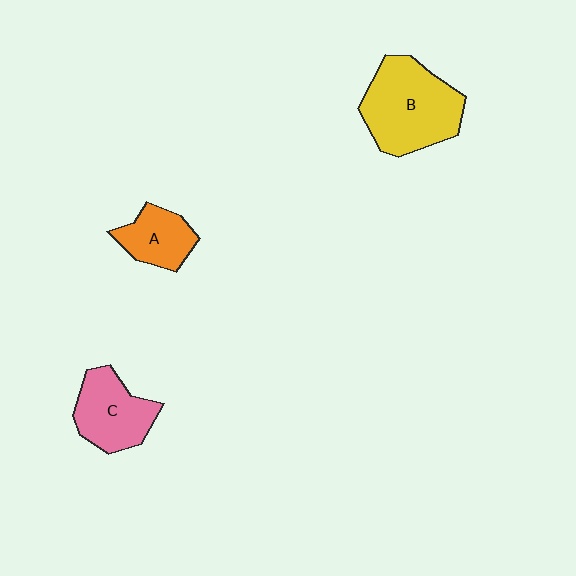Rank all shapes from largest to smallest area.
From largest to smallest: B (yellow), C (pink), A (orange).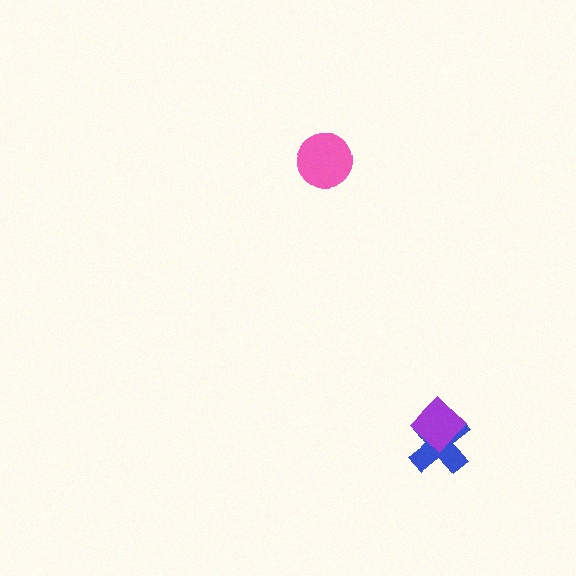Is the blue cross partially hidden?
Yes, it is partially covered by another shape.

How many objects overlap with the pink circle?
0 objects overlap with the pink circle.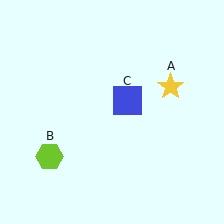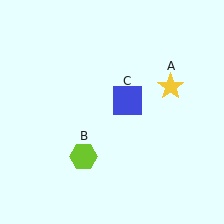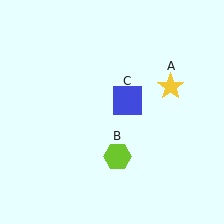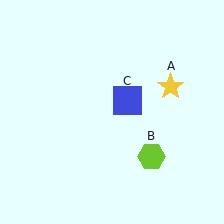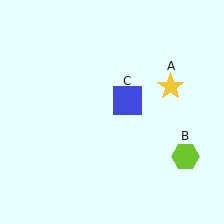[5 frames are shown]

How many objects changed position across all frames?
1 object changed position: lime hexagon (object B).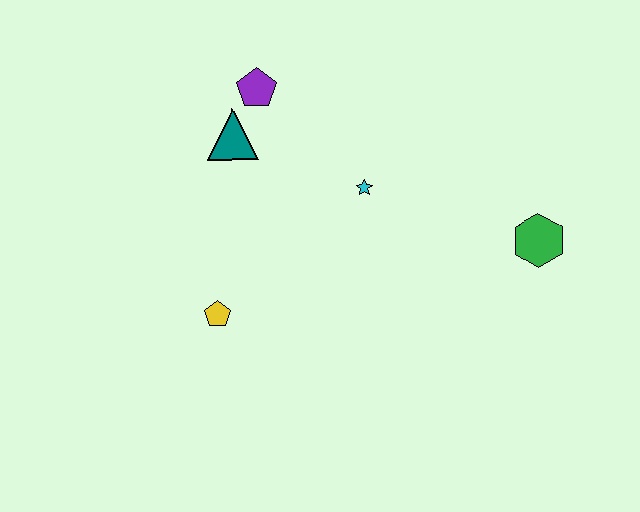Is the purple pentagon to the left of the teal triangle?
No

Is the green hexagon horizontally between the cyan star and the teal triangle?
No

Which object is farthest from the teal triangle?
The green hexagon is farthest from the teal triangle.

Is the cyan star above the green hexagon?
Yes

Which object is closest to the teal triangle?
The purple pentagon is closest to the teal triangle.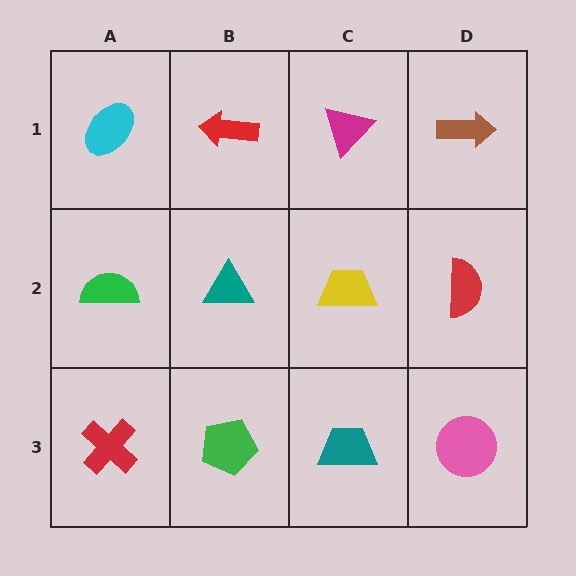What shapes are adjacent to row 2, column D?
A brown arrow (row 1, column D), a pink circle (row 3, column D), a yellow trapezoid (row 2, column C).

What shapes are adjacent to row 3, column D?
A red semicircle (row 2, column D), a teal trapezoid (row 3, column C).